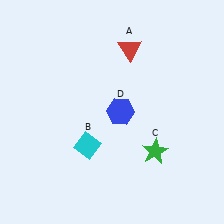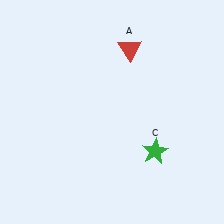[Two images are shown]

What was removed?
The blue hexagon (D), the cyan diamond (B) were removed in Image 2.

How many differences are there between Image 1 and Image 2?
There are 2 differences between the two images.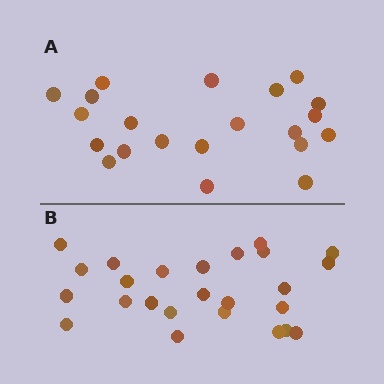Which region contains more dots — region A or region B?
Region B (the bottom region) has more dots.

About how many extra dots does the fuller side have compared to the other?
Region B has about 4 more dots than region A.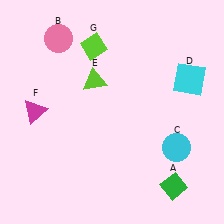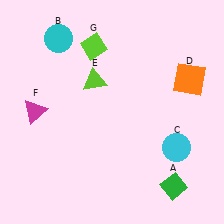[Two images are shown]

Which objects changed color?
B changed from pink to cyan. D changed from cyan to orange.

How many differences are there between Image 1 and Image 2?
There are 2 differences between the two images.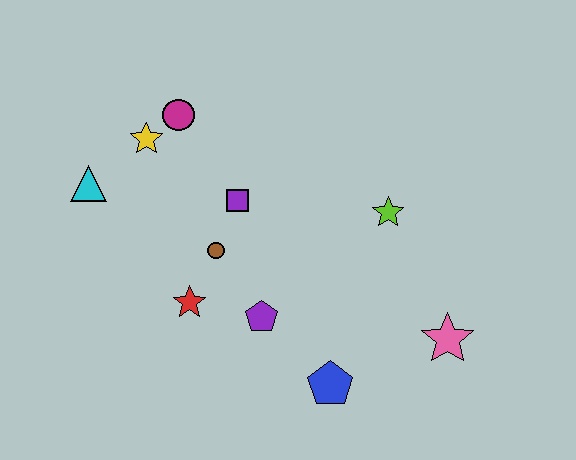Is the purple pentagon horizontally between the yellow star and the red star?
No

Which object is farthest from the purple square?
The pink star is farthest from the purple square.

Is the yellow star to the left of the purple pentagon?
Yes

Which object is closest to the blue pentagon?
The purple pentagon is closest to the blue pentagon.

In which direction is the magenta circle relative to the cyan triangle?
The magenta circle is to the right of the cyan triangle.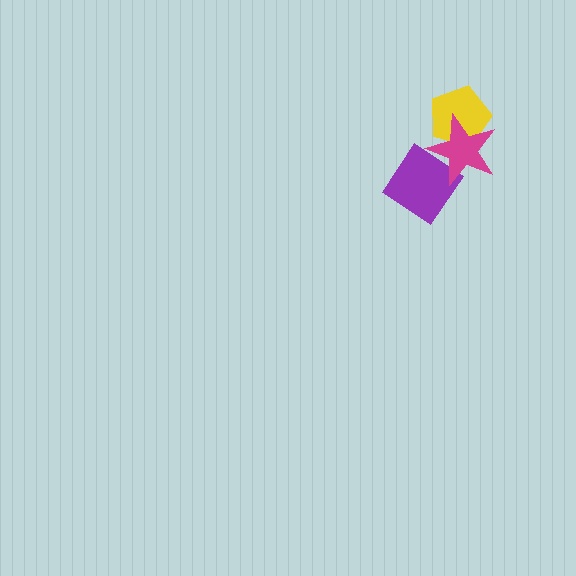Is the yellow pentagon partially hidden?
Yes, it is partially covered by another shape.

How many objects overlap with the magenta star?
2 objects overlap with the magenta star.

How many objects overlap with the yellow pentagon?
1 object overlaps with the yellow pentagon.